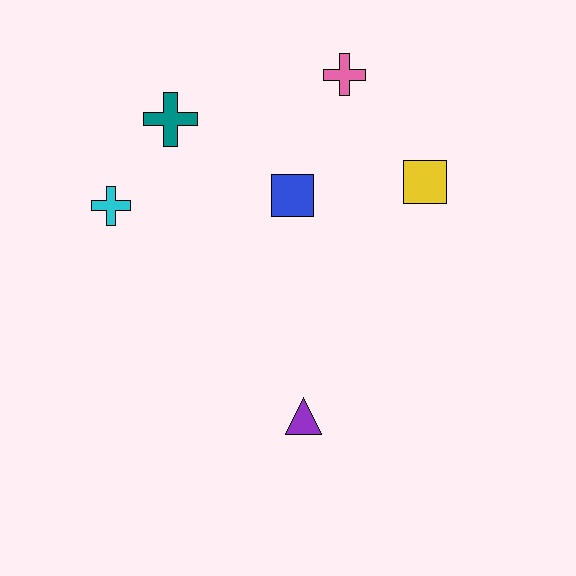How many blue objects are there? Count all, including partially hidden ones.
There is 1 blue object.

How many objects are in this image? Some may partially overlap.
There are 6 objects.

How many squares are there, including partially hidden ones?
There are 2 squares.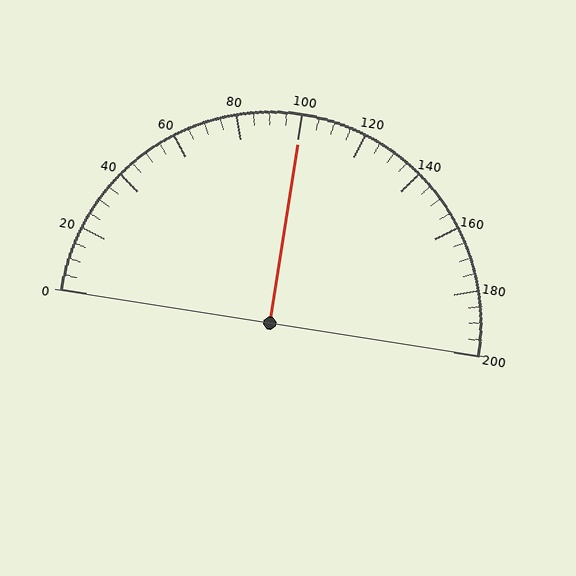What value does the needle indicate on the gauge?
The needle indicates approximately 100.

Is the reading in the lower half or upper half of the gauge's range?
The reading is in the upper half of the range (0 to 200).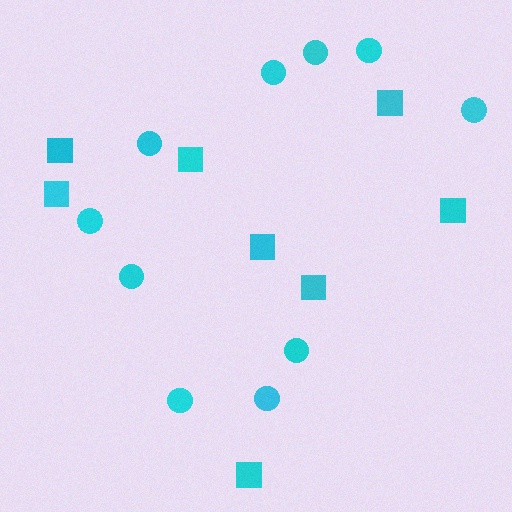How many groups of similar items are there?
There are 2 groups: one group of squares (8) and one group of circles (10).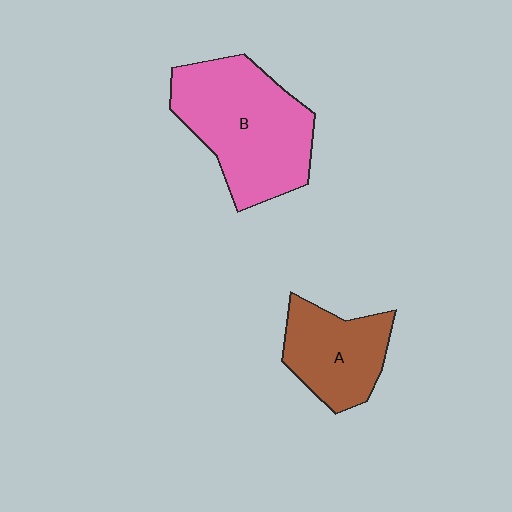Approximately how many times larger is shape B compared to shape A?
Approximately 1.7 times.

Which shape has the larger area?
Shape B (pink).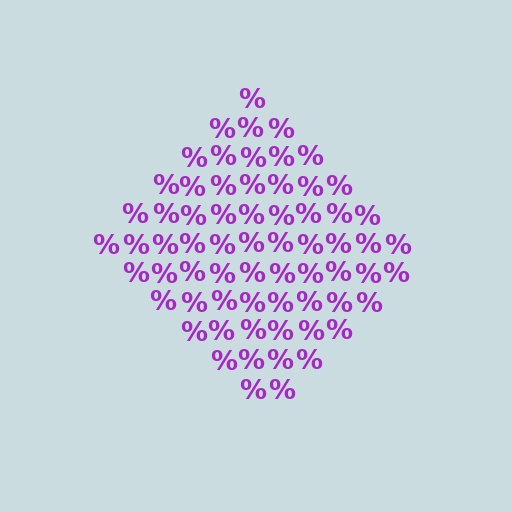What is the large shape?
The large shape is a diamond.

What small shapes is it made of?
It is made of small percent signs.